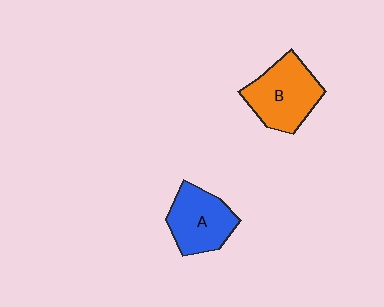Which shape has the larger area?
Shape B (orange).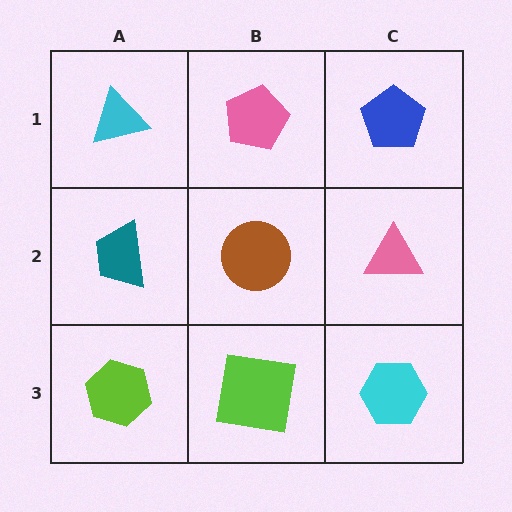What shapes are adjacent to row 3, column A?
A teal trapezoid (row 2, column A), a lime square (row 3, column B).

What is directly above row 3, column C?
A pink triangle.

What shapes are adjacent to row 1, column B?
A brown circle (row 2, column B), a cyan triangle (row 1, column A), a blue pentagon (row 1, column C).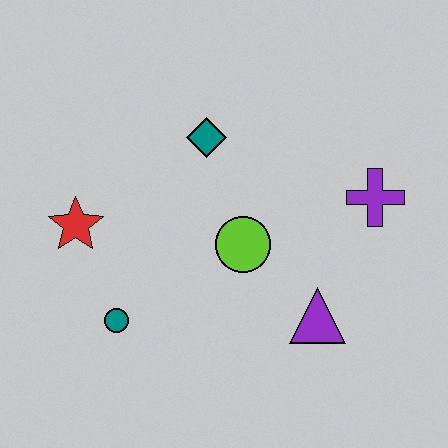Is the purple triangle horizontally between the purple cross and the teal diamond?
Yes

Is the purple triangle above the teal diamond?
No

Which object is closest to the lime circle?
The purple triangle is closest to the lime circle.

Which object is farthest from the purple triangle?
The red star is farthest from the purple triangle.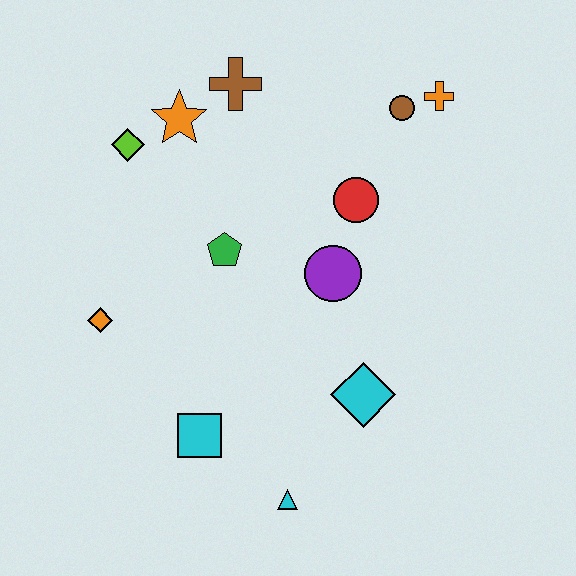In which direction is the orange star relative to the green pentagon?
The orange star is above the green pentagon.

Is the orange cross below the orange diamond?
No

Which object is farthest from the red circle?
The cyan triangle is farthest from the red circle.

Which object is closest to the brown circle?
The orange cross is closest to the brown circle.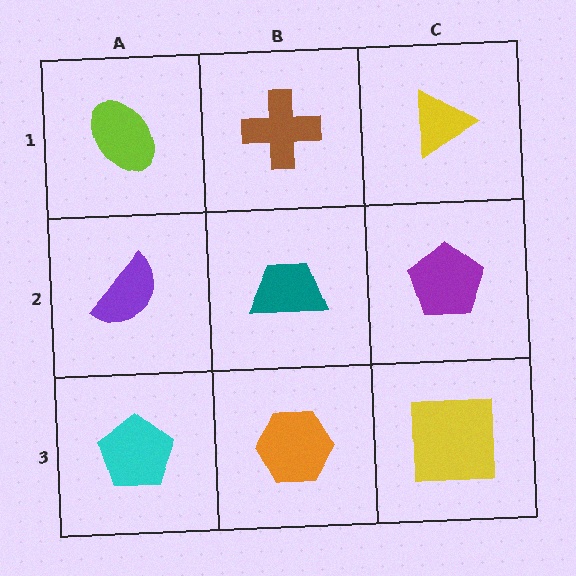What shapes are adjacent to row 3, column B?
A teal trapezoid (row 2, column B), a cyan pentagon (row 3, column A), a yellow square (row 3, column C).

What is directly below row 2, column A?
A cyan pentagon.